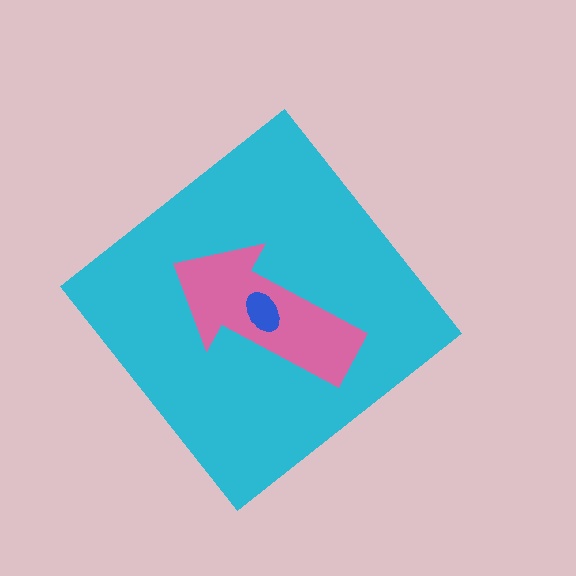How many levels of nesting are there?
3.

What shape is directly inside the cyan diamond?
The pink arrow.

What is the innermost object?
The blue ellipse.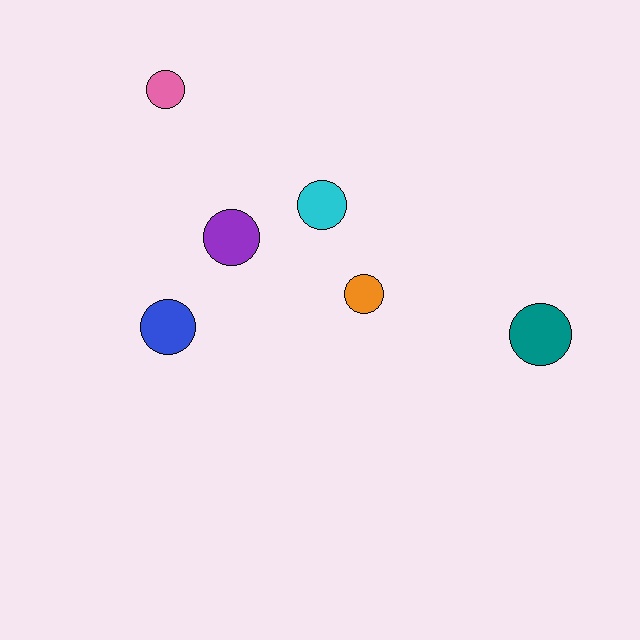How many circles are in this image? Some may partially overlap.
There are 6 circles.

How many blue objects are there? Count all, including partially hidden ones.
There is 1 blue object.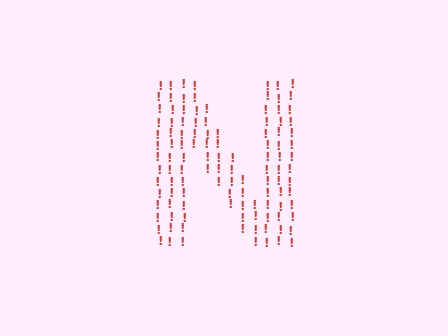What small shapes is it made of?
It is made of small exclamation marks.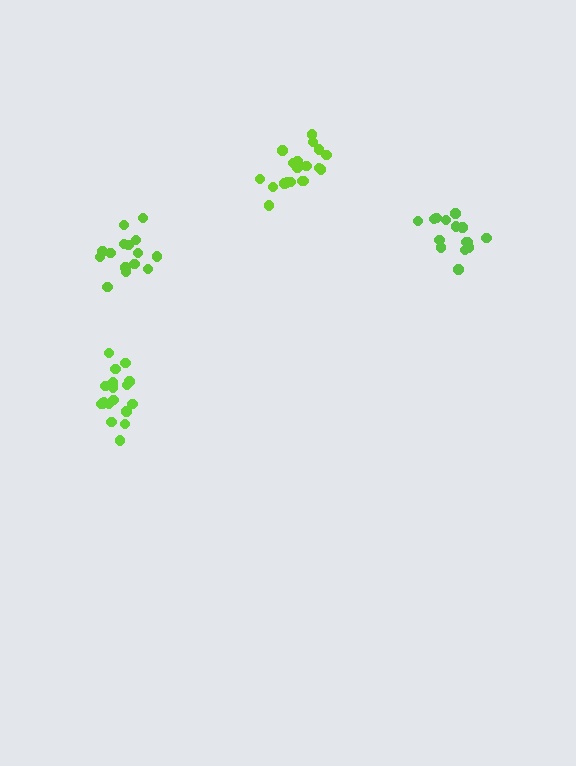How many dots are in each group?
Group 1: 18 dots, Group 2: 15 dots, Group 3: 15 dots, Group 4: 19 dots (67 total).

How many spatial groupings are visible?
There are 4 spatial groupings.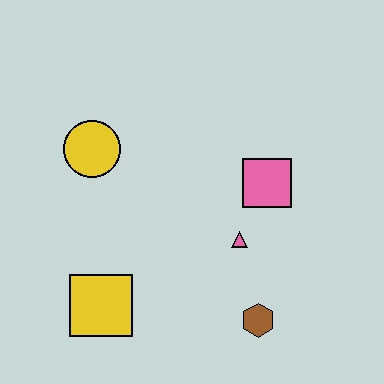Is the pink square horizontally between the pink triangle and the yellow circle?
No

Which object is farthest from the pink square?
The yellow square is farthest from the pink square.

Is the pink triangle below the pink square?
Yes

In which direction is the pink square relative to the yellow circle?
The pink square is to the right of the yellow circle.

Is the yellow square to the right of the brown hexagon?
No